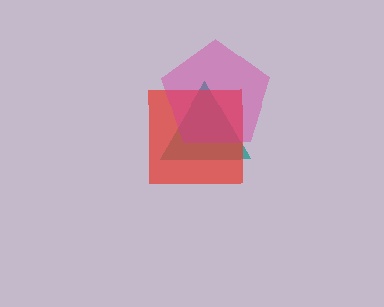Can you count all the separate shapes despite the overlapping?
Yes, there are 3 separate shapes.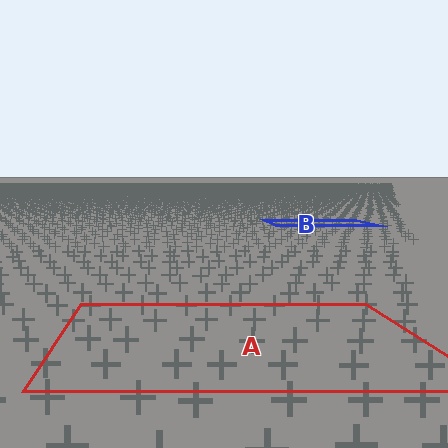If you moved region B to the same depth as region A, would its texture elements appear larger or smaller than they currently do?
They would appear larger. At a closer depth, the same texture elements are projected at a bigger on-screen size.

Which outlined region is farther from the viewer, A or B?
Region B is farther from the viewer — the texture elements inside it appear smaller and more densely packed.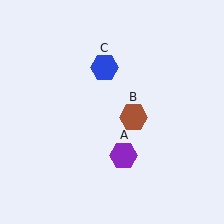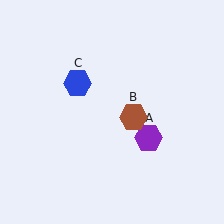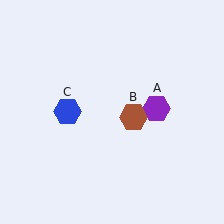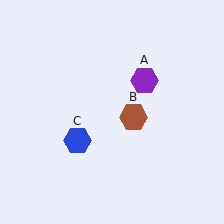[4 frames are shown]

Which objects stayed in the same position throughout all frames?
Brown hexagon (object B) remained stationary.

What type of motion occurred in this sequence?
The purple hexagon (object A), blue hexagon (object C) rotated counterclockwise around the center of the scene.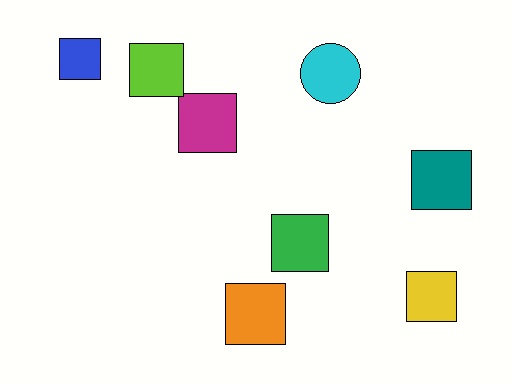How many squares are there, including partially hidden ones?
There are 7 squares.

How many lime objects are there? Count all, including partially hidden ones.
There is 1 lime object.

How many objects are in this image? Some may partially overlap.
There are 8 objects.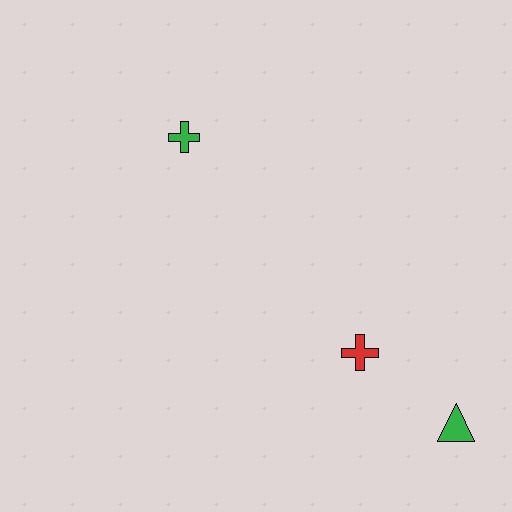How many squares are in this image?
There are no squares.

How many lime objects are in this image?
There are no lime objects.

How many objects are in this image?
There are 3 objects.